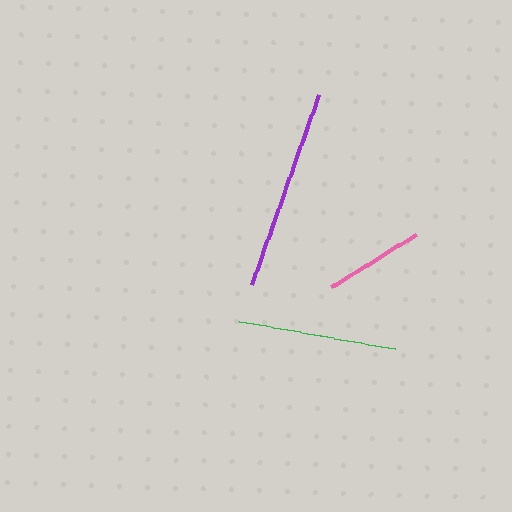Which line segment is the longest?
The purple line is the longest at approximately 202 pixels.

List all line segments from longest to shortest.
From longest to shortest: purple, green, pink.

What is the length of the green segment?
The green segment is approximately 158 pixels long.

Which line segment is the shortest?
The pink line is the shortest at approximately 99 pixels.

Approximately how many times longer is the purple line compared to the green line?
The purple line is approximately 1.3 times the length of the green line.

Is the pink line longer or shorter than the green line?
The green line is longer than the pink line.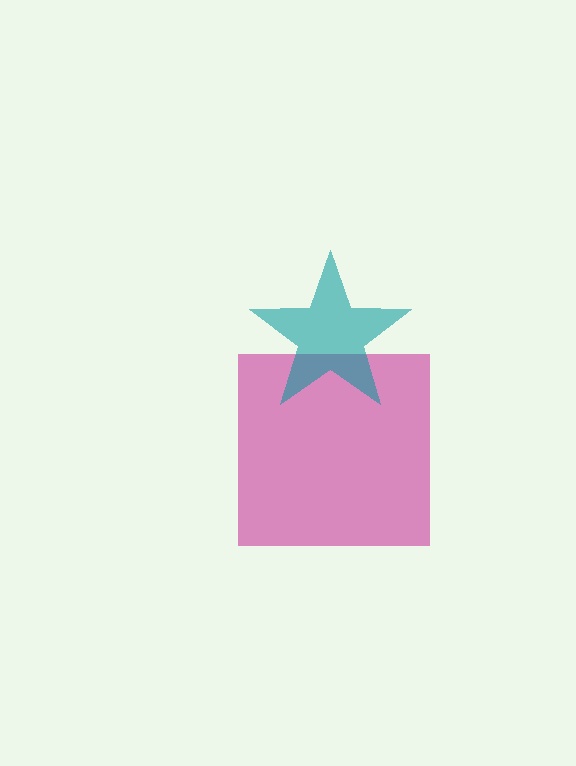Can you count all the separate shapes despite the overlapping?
Yes, there are 2 separate shapes.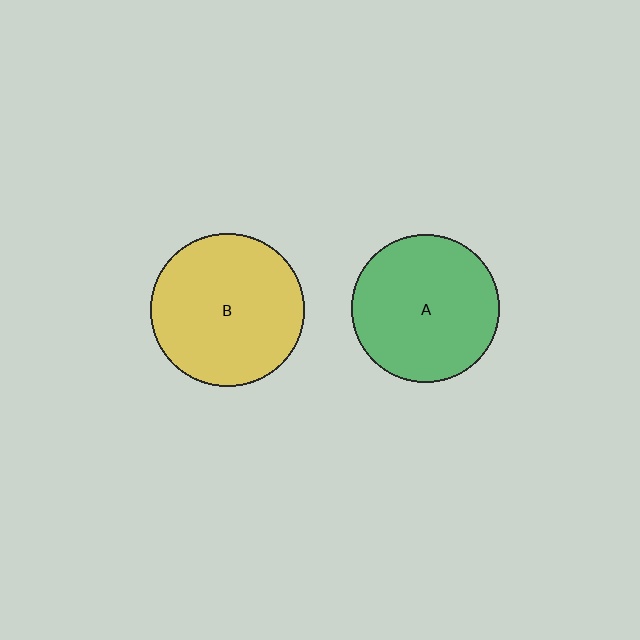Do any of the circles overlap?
No, none of the circles overlap.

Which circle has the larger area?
Circle B (yellow).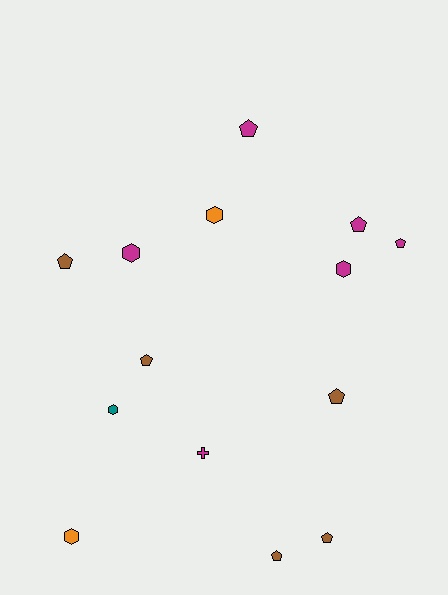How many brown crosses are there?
There are no brown crosses.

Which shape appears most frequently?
Pentagon, with 8 objects.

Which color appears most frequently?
Magenta, with 6 objects.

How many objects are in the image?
There are 14 objects.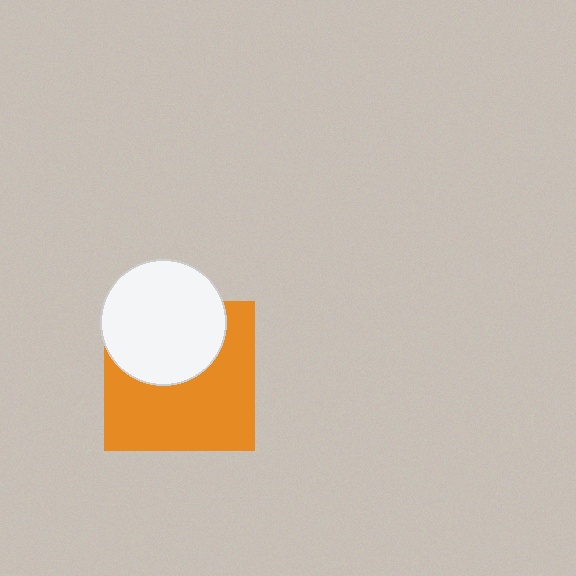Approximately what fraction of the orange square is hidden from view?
Roughly 39% of the orange square is hidden behind the white circle.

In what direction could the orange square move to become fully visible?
The orange square could move down. That would shift it out from behind the white circle entirely.